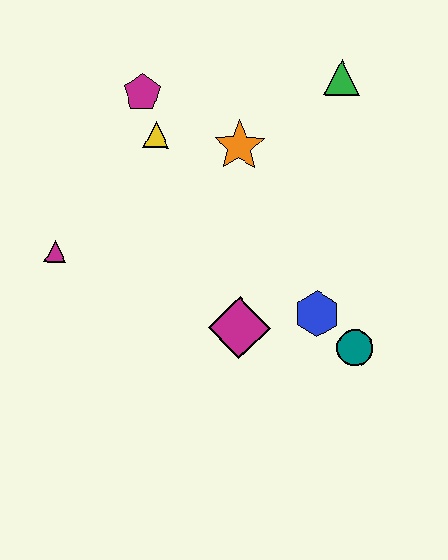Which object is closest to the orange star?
The yellow triangle is closest to the orange star.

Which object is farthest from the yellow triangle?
The teal circle is farthest from the yellow triangle.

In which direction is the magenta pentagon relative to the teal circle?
The magenta pentagon is above the teal circle.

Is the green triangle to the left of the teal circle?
Yes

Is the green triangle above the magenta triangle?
Yes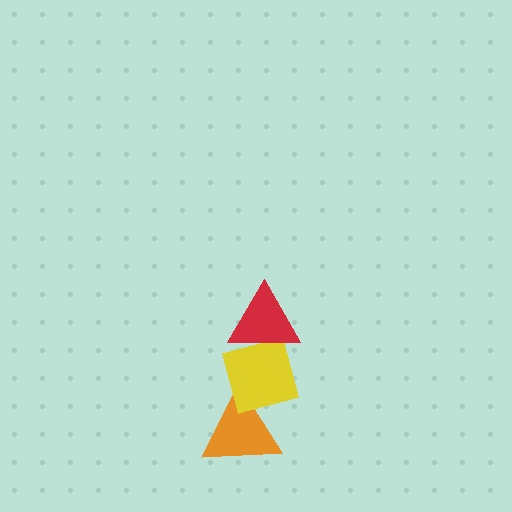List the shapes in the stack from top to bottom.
From top to bottom: the red triangle, the yellow square, the orange triangle.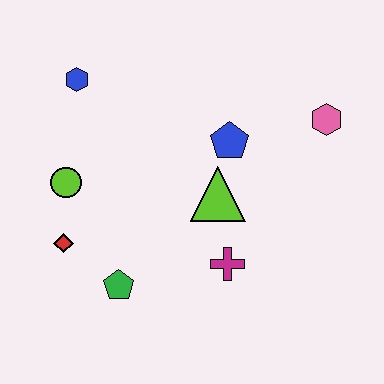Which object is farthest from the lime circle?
The pink hexagon is farthest from the lime circle.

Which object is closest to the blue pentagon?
The lime triangle is closest to the blue pentagon.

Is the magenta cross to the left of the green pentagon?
No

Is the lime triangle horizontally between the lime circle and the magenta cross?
Yes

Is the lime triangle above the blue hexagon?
No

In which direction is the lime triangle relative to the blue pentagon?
The lime triangle is below the blue pentagon.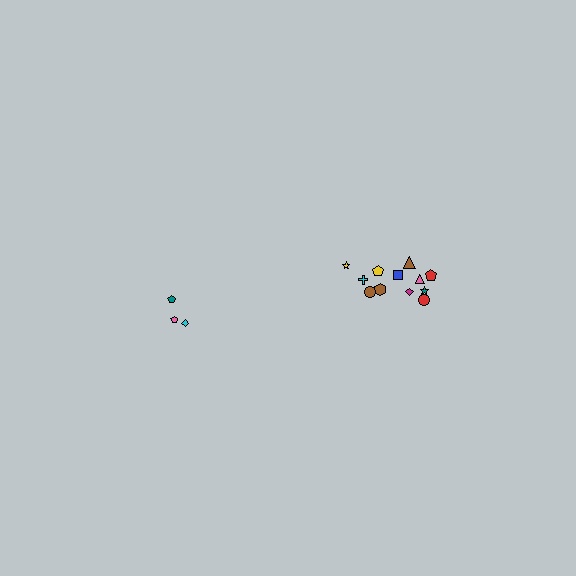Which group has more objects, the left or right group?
The right group.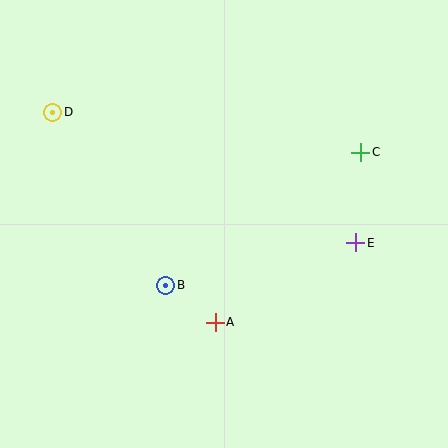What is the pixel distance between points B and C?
The distance between B and C is 236 pixels.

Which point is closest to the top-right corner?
Point C is closest to the top-right corner.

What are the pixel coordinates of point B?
Point B is at (166, 285).